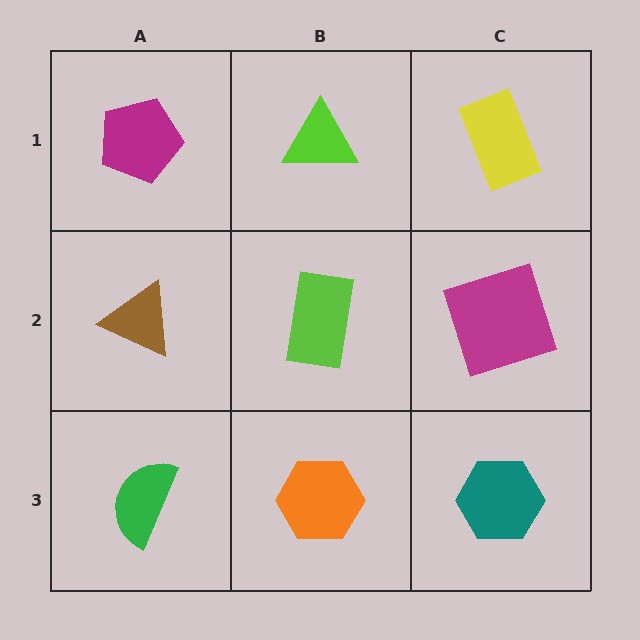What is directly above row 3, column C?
A magenta square.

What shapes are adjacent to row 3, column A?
A brown triangle (row 2, column A), an orange hexagon (row 3, column B).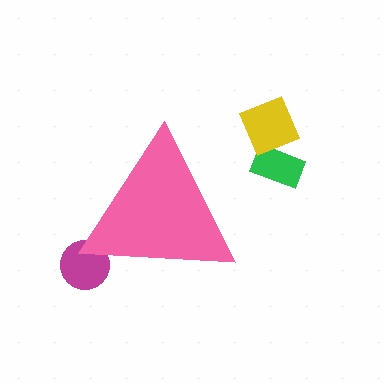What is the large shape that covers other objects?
A pink triangle.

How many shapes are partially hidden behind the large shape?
1 shape is partially hidden.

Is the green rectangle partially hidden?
No, the green rectangle is fully visible.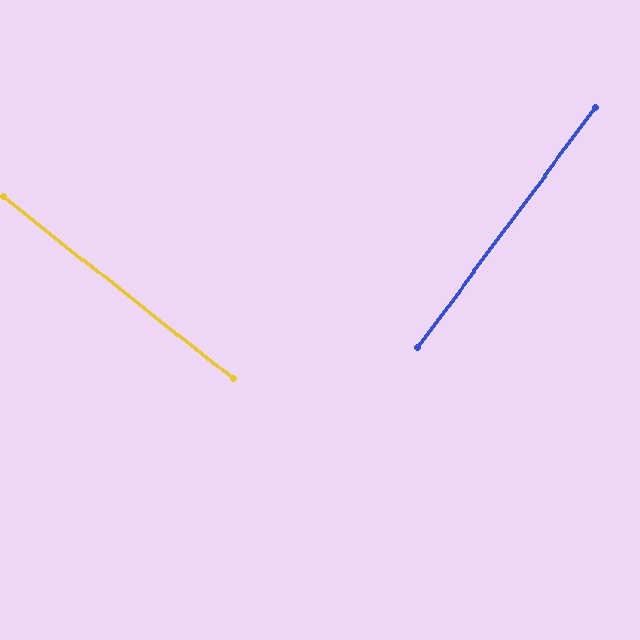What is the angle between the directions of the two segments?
Approximately 88 degrees.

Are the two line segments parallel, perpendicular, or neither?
Perpendicular — they meet at approximately 88°.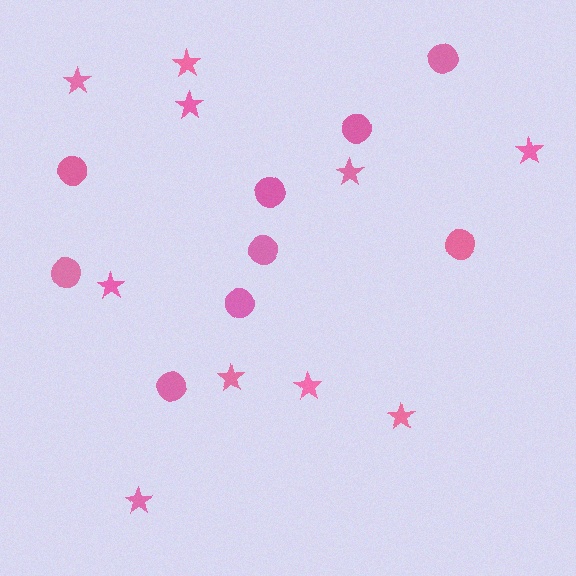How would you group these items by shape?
There are 2 groups: one group of circles (9) and one group of stars (10).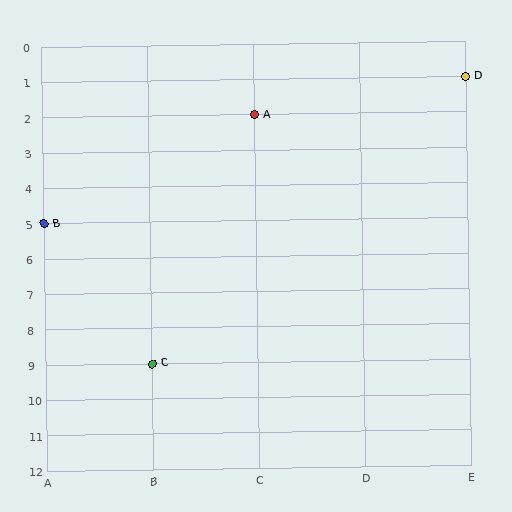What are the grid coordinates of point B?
Point B is at grid coordinates (A, 5).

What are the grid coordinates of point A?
Point A is at grid coordinates (C, 2).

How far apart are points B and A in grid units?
Points B and A are 2 columns and 3 rows apart (about 3.6 grid units diagonally).